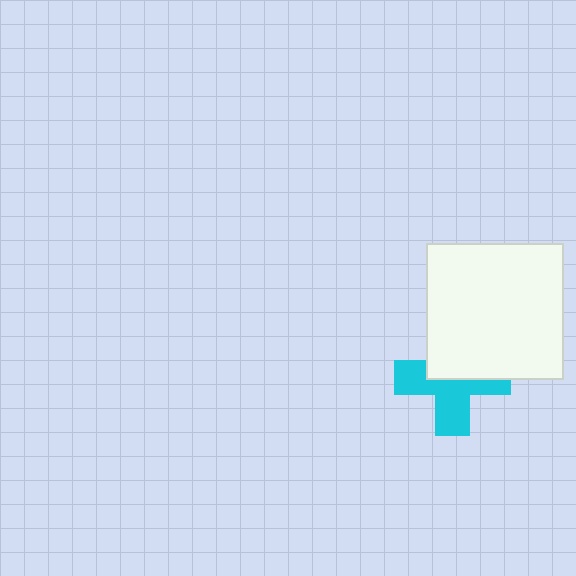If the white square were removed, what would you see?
You would see the complete cyan cross.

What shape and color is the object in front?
The object in front is a white square.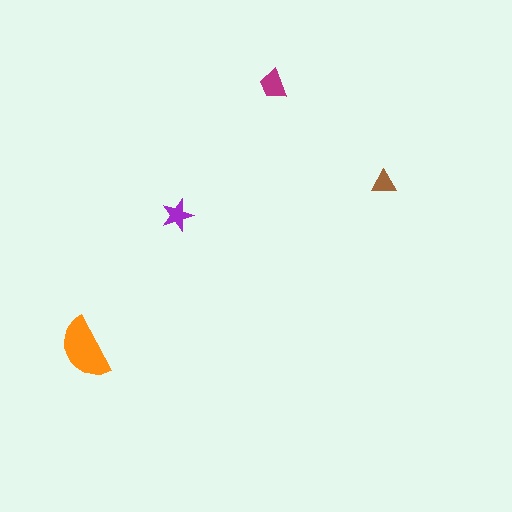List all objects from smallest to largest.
The brown triangle, the purple star, the magenta trapezoid, the orange semicircle.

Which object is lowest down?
The orange semicircle is bottommost.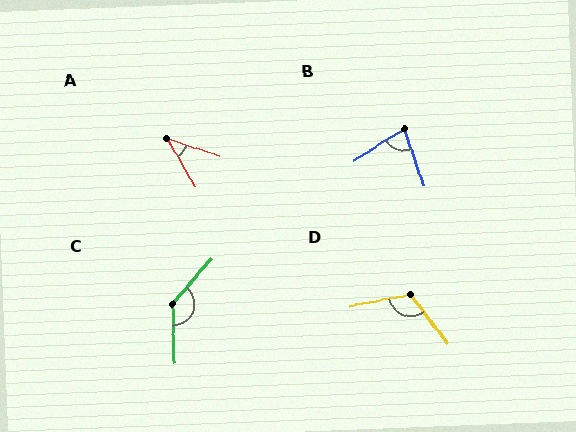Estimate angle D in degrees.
Approximately 116 degrees.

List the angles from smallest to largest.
A (41°), B (76°), D (116°), C (138°).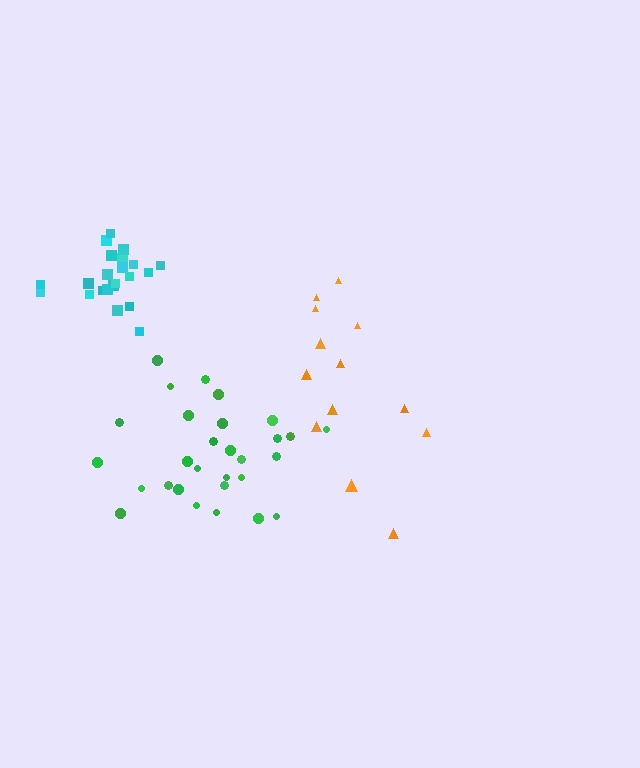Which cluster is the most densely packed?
Cyan.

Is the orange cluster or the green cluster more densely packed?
Green.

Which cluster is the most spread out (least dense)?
Orange.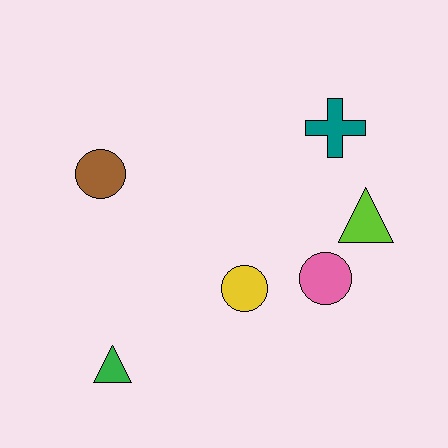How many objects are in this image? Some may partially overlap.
There are 6 objects.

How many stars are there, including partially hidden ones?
There are no stars.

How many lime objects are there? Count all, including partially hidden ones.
There is 1 lime object.